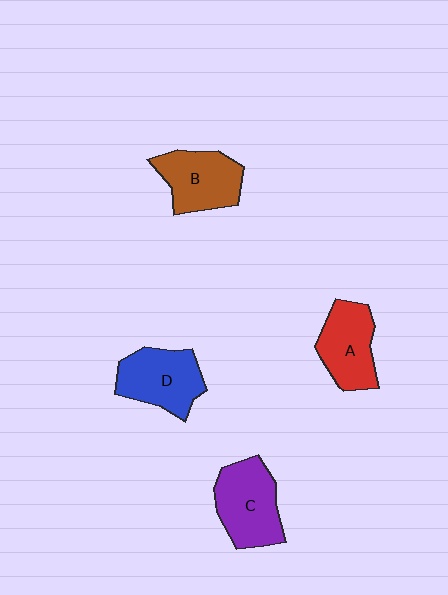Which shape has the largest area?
Shape C (purple).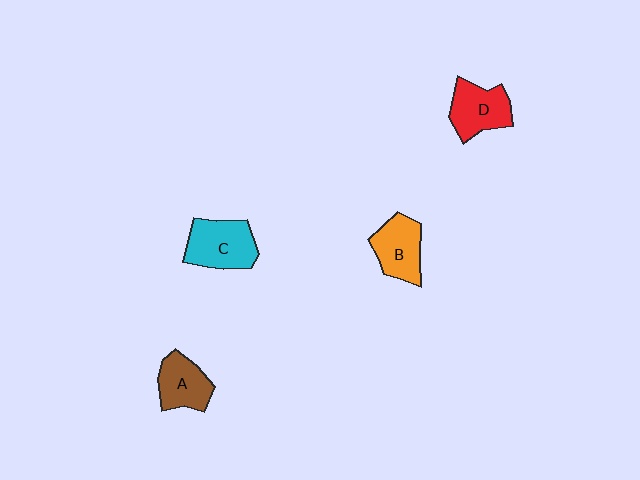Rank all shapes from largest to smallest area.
From largest to smallest: C (cyan), D (red), B (orange), A (brown).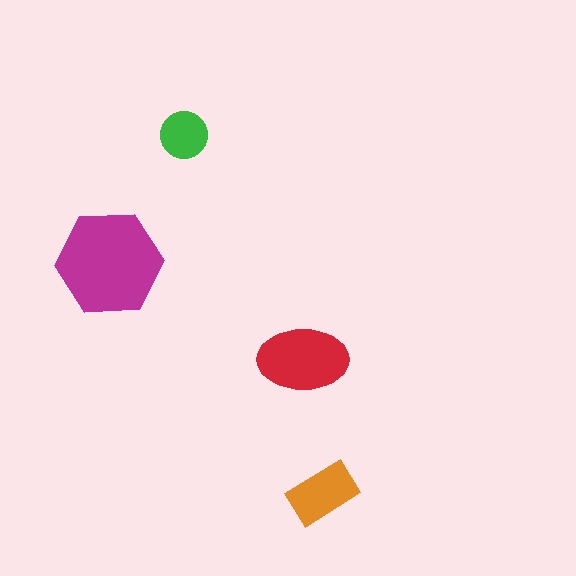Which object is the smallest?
The green circle.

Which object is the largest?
The magenta hexagon.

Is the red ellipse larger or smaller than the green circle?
Larger.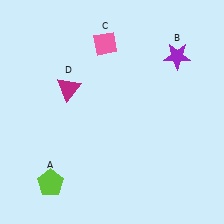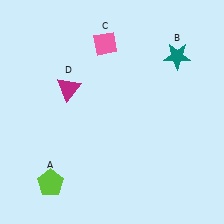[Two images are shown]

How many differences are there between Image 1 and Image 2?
There is 1 difference between the two images.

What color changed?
The star (B) changed from purple in Image 1 to teal in Image 2.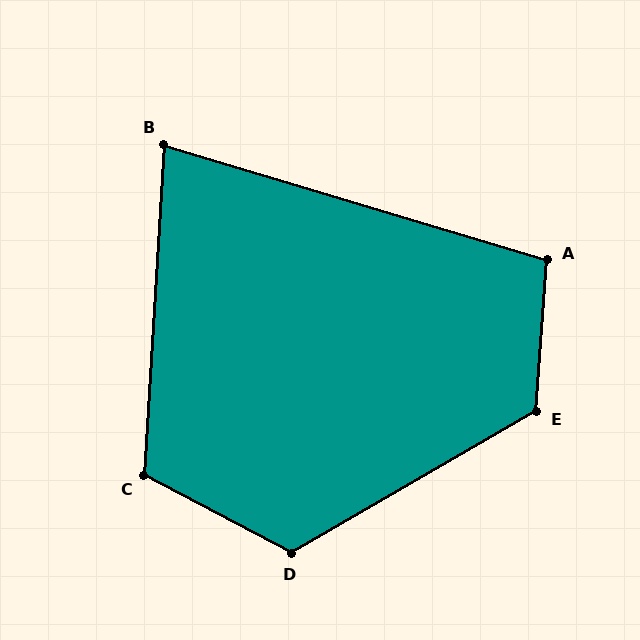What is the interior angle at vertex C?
Approximately 114 degrees (obtuse).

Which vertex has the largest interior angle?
E, at approximately 124 degrees.